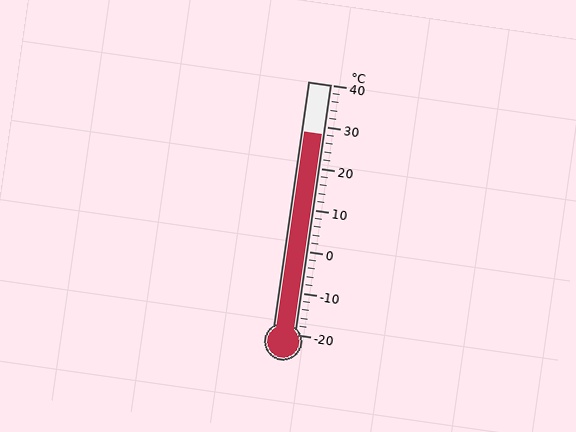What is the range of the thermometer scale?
The thermometer scale ranges from -20°C to 40°C.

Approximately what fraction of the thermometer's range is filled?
The thermometer is filled to approximately 80% of its range.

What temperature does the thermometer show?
The thermometer shows approximately 28°C.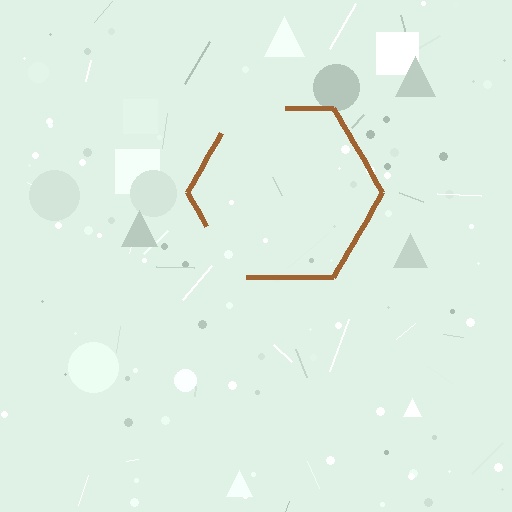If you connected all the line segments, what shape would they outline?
They would outline a hexagon.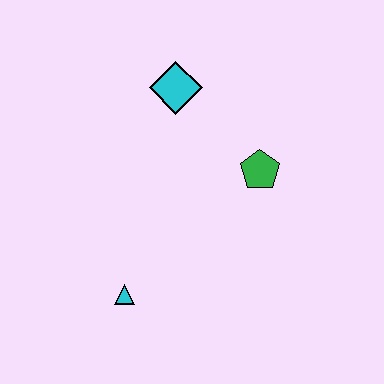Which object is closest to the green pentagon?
The cyan diamond is closest to the green pentagon.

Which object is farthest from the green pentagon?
The cyan triangle is farthest from the green pentagon.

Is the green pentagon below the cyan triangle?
No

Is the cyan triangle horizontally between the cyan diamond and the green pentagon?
No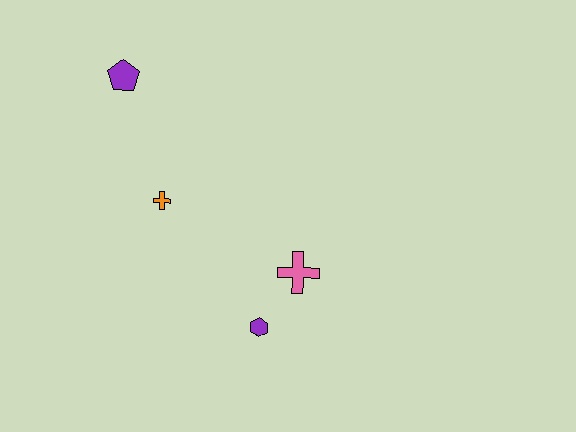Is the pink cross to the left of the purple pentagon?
No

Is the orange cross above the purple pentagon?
No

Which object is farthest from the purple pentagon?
The purple hexagon is farthest from the purple pentagon.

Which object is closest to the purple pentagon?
The orange cross is closest to the purple pentagon.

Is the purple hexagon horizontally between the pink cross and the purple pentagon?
Yes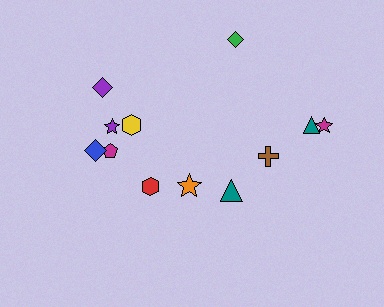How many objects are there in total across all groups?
There are 12 objects.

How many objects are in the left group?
There are 7 objects.